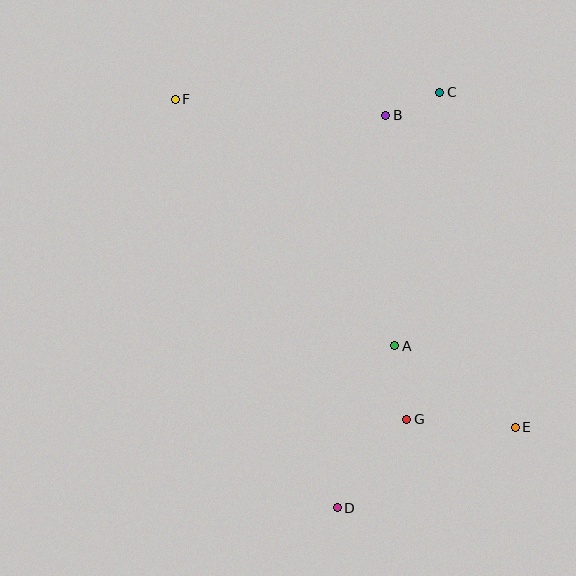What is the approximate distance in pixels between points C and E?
The distance between C and E is approximately 343 pixels.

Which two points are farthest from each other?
Points E and F are farthest from each other.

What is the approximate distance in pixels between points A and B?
The distance between A and B is approximately 230 pixels.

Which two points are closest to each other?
Points B and C are closest to each other.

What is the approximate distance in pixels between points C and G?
The distance between C and G is approximately 329 pixels.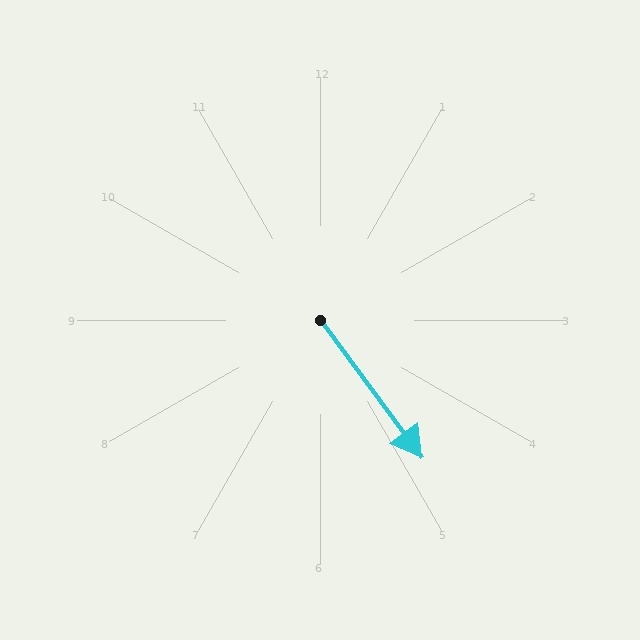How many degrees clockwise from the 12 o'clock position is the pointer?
Approximately 144 degrees.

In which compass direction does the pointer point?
Southeast.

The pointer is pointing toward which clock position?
Roughly 5 o'clock.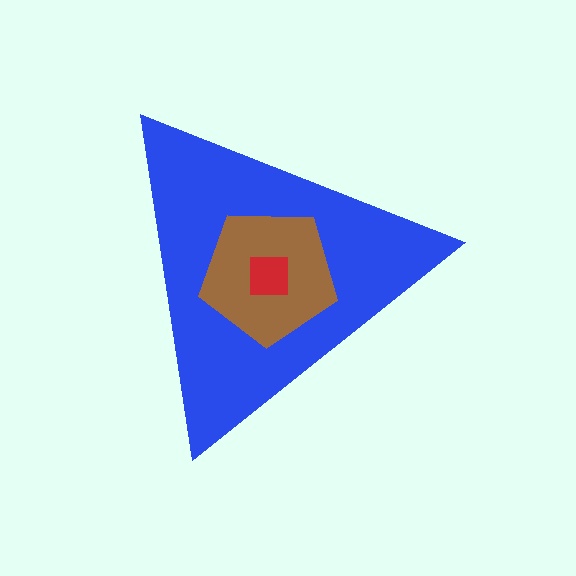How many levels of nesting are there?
3.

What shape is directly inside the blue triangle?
The brown pentagon.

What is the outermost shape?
The blue triangle.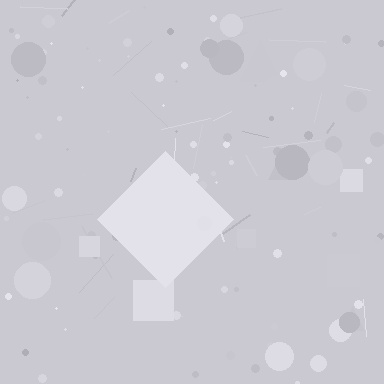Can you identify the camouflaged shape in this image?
The camouflaged shape is a diamond.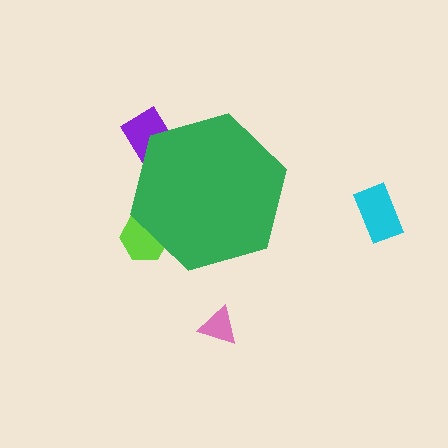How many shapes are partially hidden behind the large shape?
2 shapes are partially hidden.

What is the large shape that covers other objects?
A green hexagon.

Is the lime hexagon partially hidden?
Yes, the lime hexagon is partially hidden behind the green hexagon.